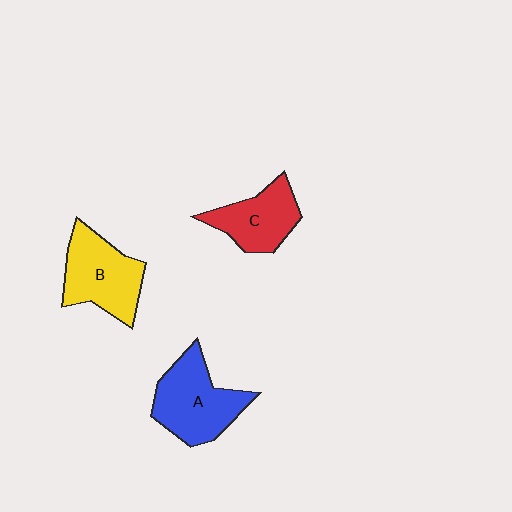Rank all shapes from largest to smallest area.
From largest to smallest: A (blue), B (yellow), C (red).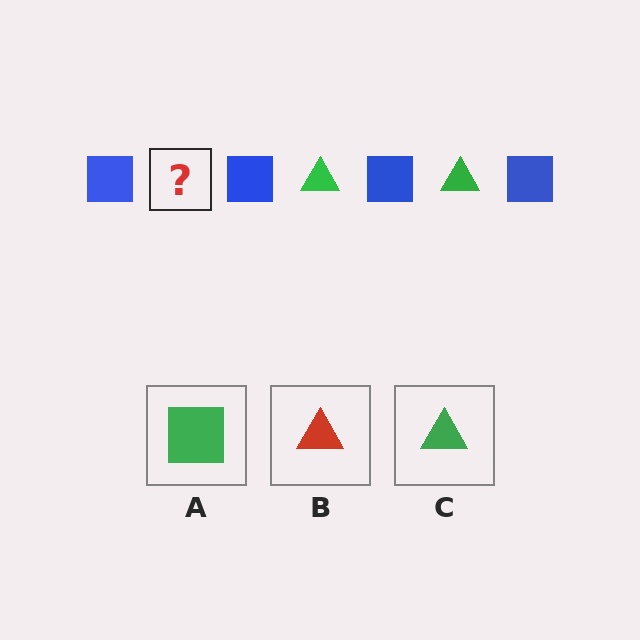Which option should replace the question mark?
Option C.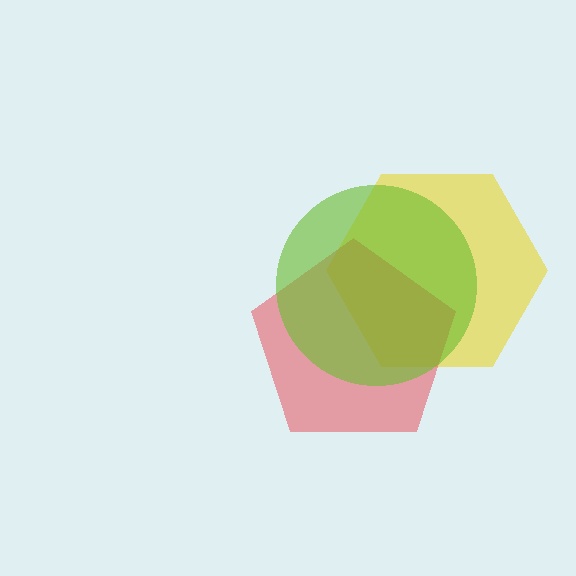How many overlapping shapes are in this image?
There are 3 overlapping shapes in the image.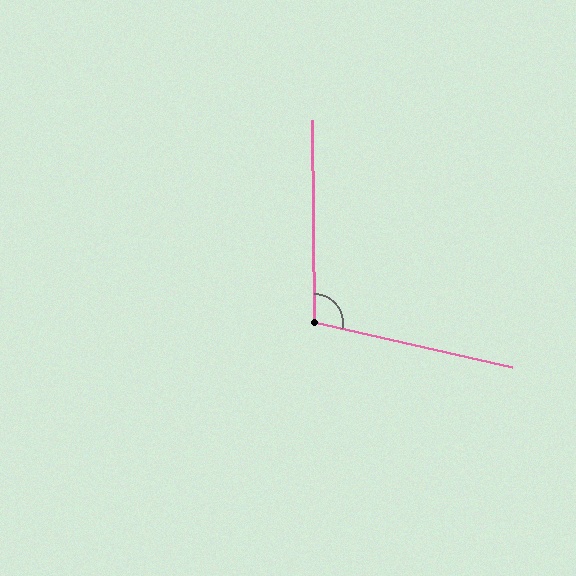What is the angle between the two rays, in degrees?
Approximately 103 degrees.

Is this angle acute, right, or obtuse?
It is obtuse.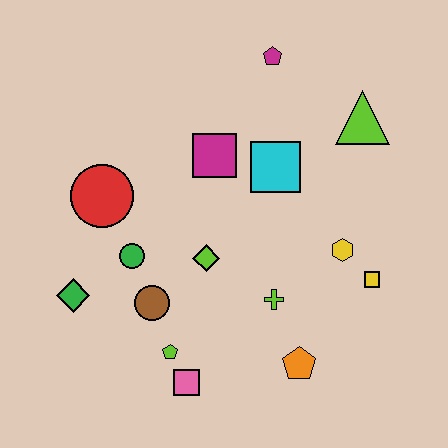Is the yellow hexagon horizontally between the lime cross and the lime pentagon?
No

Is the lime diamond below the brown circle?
No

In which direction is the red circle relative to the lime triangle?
The red circle is to the left of the lime triangle.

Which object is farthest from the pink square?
The magenta pentagon is farthest from the pink square.